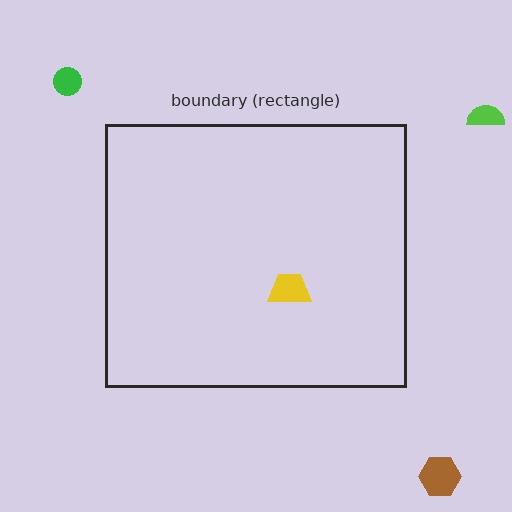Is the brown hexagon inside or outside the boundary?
Outside.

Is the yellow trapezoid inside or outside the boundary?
Inside.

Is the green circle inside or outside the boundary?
Outside.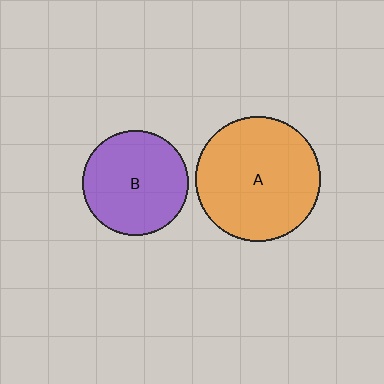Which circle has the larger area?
Circle A (orange).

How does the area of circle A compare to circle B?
Approximately 1.4 times.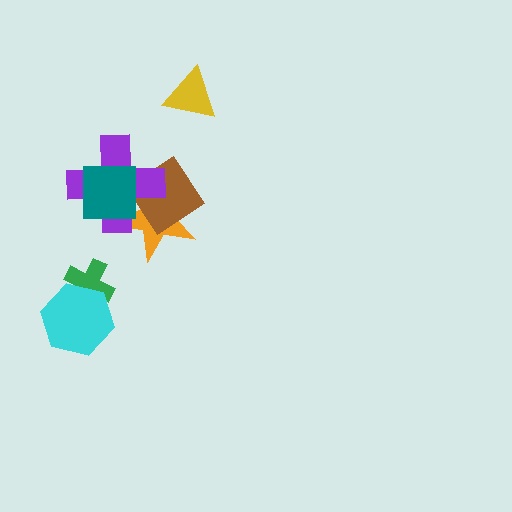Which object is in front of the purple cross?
The teal square is in front of the purple cross.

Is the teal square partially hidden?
No, no other shape covers it.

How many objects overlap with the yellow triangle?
0 objects overlap with the yellow triangle.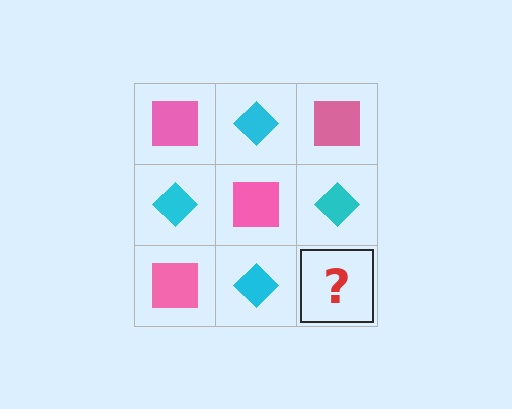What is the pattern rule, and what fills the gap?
The rule is that it alternates pink square and cyan diamond in a checkerboard pattern. The gap should be filled with a pink square.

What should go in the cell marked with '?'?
The missing cell should contain a pink square.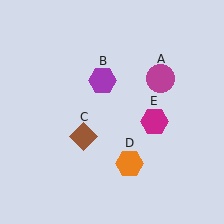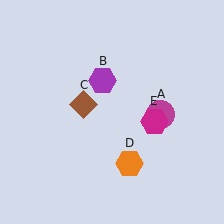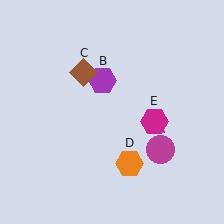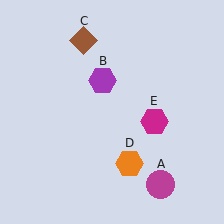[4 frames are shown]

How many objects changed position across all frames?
2 objects changed position: magenta circle (object A), brown diamond (object C).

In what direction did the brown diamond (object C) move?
The brown diamond (object C) moved up.